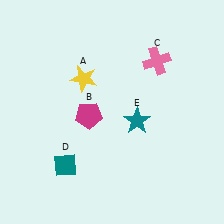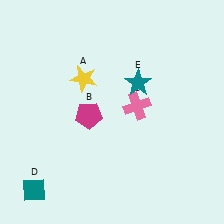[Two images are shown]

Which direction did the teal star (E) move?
The teal star (E) moved up.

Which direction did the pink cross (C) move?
The pink cross (C) moved down.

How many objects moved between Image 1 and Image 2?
3 objects moved between the two images.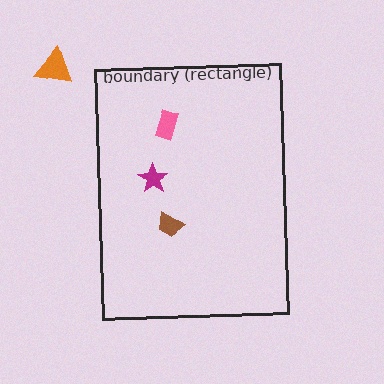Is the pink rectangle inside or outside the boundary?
Inside.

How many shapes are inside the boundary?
3 inside, 1 outside.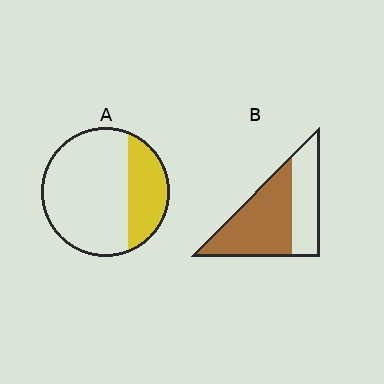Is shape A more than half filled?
No.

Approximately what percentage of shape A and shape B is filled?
A is approximately 30% and B is approximately 60%.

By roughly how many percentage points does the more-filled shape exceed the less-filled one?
By roughly 35 percentage points (B over A).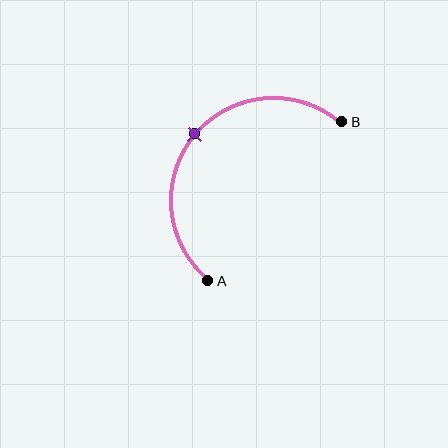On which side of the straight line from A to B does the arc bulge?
The arc bulges above and to the left of the straight line connecting A and B.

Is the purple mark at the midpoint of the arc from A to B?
Yes. The purple mark lies on the arc at equal arc-length from both A and B — it is the arc midpoint.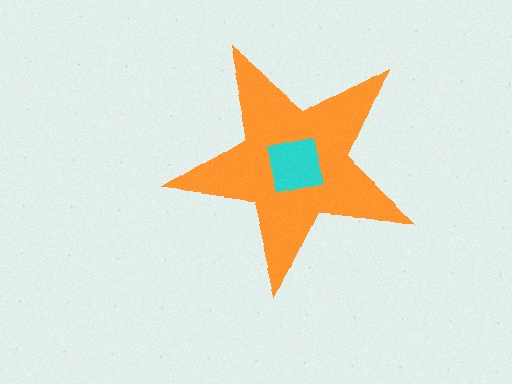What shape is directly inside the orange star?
The cyan square.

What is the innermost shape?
The cyan square.